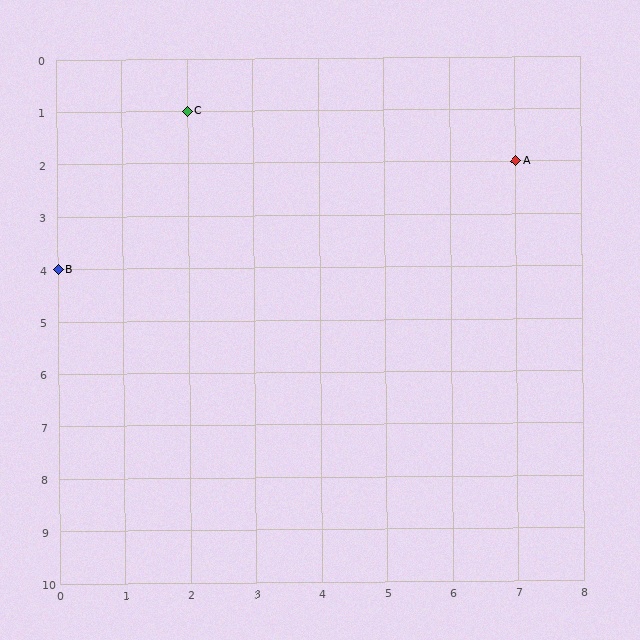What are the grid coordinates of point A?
Point A is at grid coordinates (7, 2).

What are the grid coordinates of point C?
Point C is at grid coordinates (2, 1).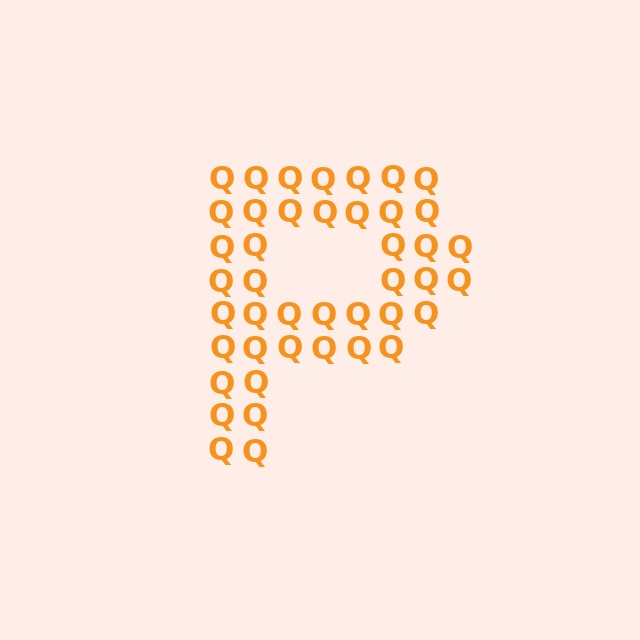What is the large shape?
The large shape is the letter P.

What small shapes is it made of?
It is made of small letter Q's.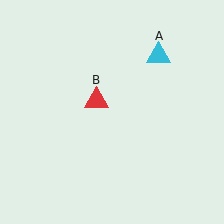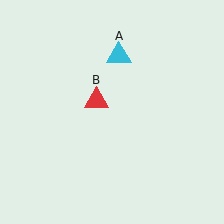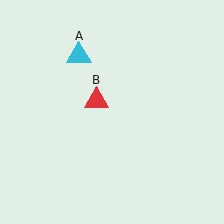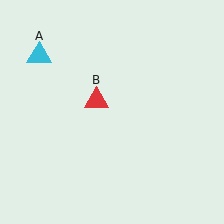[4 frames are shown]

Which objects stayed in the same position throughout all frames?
Red triangle (object B) remained stationary.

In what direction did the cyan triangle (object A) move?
The cyan triangle (object A) moved left.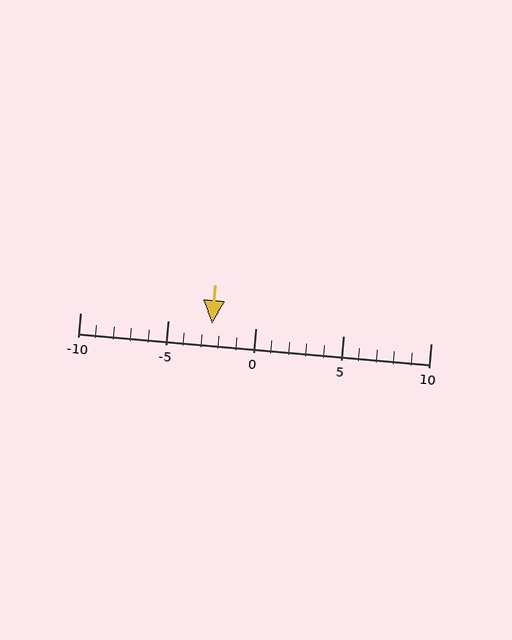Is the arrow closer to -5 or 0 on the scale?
The arrow is closer to 0.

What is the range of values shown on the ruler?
The ruler shows values from -10 to 10.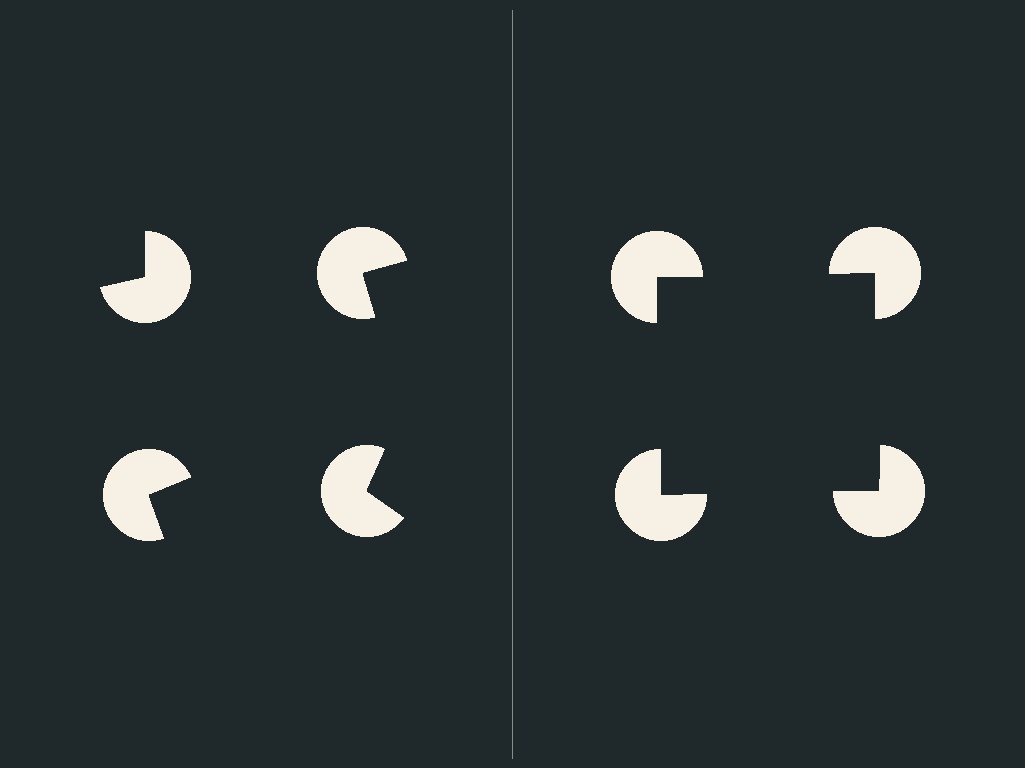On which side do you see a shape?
An illusory square appears on the right side. On the left side the wedge cuts are rotated, so no coherent shape forms.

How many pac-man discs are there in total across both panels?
8 — 4 on each side.